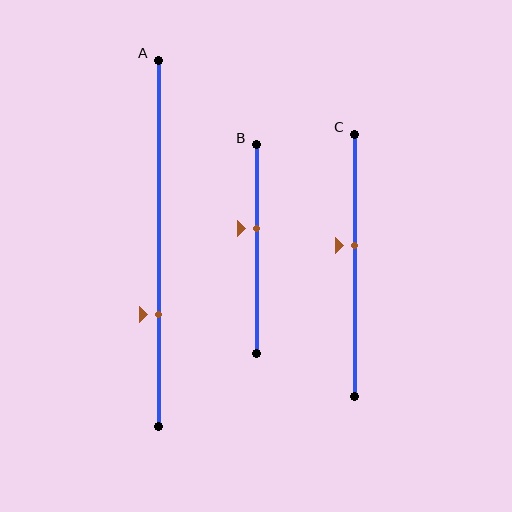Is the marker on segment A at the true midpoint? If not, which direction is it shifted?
No, the marker on segment A is shifted downward by about 20% of the segment length.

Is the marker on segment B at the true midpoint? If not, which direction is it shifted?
No, the marker on segment B is shifted upward by about 10% of the segment length.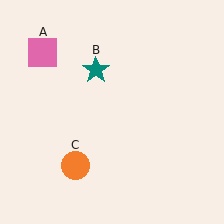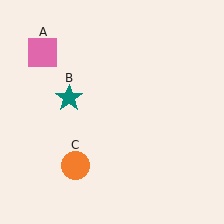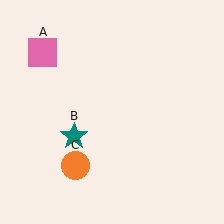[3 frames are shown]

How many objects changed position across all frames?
1 object changed position: teal star (object B).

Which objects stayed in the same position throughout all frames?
Pink square (object A) and orange circle (object C) remained stationary.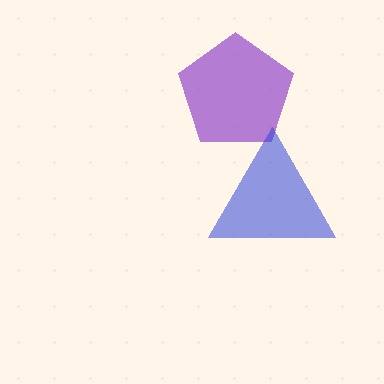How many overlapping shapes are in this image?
There are 2 overlapping shapes in the image.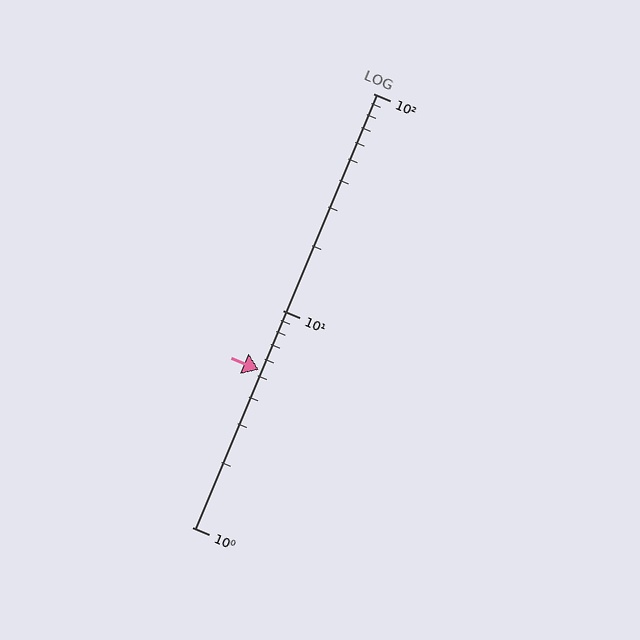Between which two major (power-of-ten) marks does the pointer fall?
The pointer is between 1 and 10.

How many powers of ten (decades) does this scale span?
The scale spans 2 decades, from 1 to 100.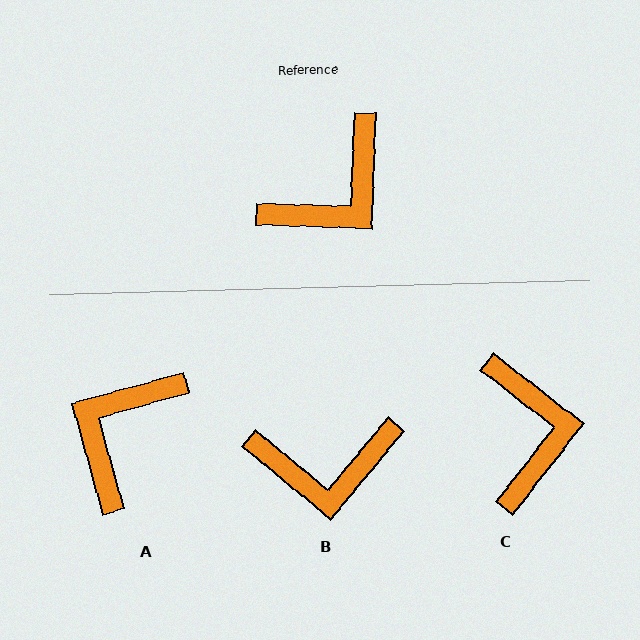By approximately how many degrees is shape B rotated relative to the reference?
Approximately 38 degrees clockwise.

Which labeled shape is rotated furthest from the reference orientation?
A, about 162 degrees away.